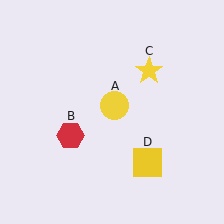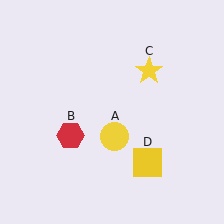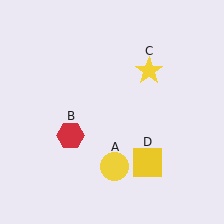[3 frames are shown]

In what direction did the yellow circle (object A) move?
The yellow circle (object A) moved down.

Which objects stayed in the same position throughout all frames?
Red hexagon (object B) and yellow star (object C) and yellow square (object D) remained stationary.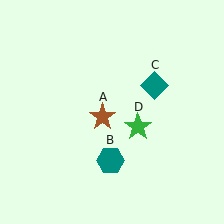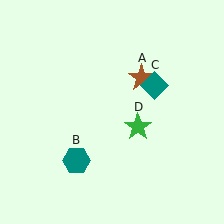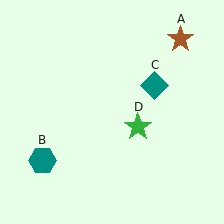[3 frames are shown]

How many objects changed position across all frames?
2 objects changed position: brown star (object A), teal hexagon (object B).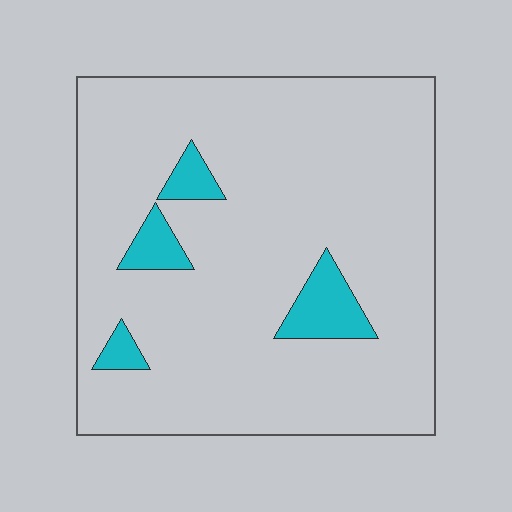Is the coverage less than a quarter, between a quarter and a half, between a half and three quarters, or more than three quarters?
Less than a quarter.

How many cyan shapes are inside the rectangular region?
4.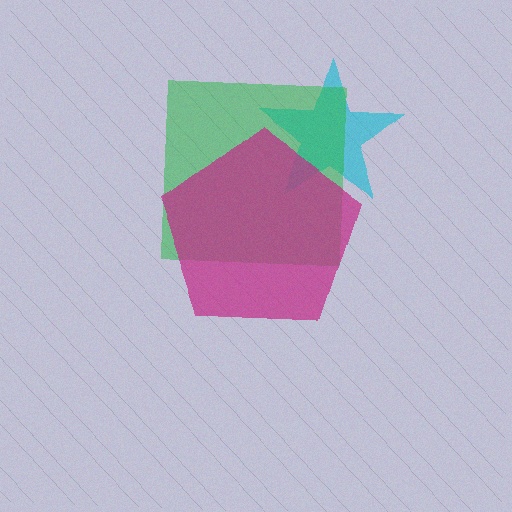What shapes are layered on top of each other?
The layered shapes are: a cyan star, a green square, a magenta pentagon.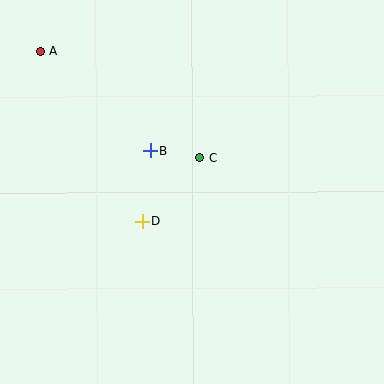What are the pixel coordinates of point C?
Point C is at (199, 158).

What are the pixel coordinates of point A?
Point A is at (41, 51).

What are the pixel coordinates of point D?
Point D is at (142, 221).